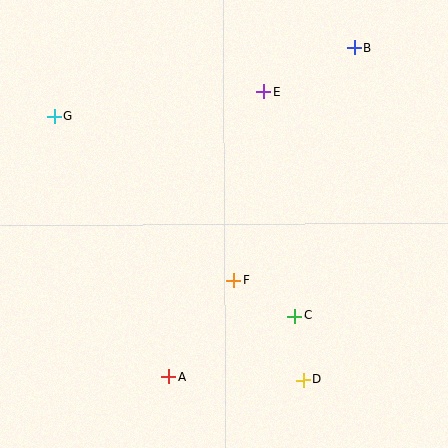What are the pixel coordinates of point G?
Point G is at (55, 116).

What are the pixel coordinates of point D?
Point D is at (303, 380).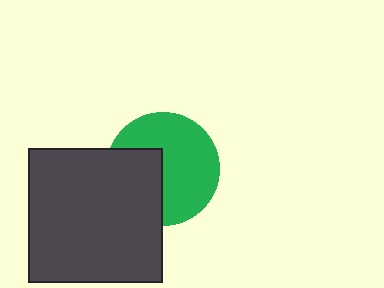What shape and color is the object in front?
The object in front is a dark gray square.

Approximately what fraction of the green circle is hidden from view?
Roughly 37% of the green circle is hidden behind the dark gray square.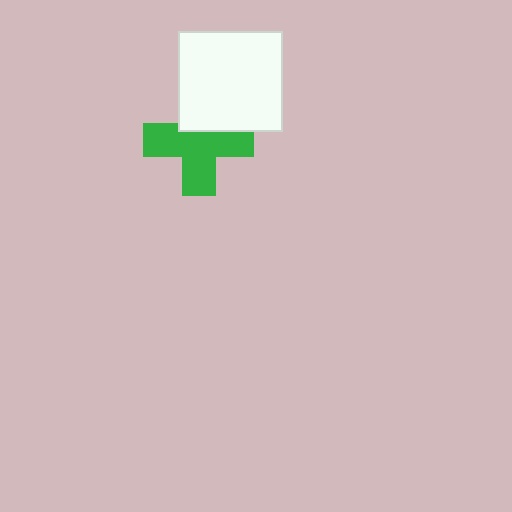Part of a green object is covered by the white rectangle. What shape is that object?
It is a cross.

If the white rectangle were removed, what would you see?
You would see the complete green cross.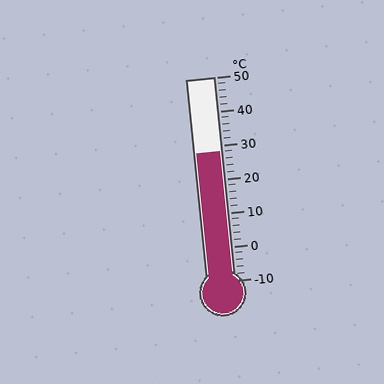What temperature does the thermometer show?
The thermometer shows approximately 28°C.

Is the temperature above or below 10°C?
The temperature is above 10°C.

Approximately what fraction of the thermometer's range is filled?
The thermometer is filled to approximately 65% of its range.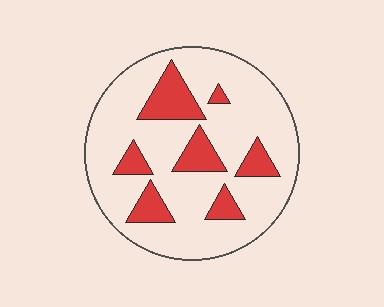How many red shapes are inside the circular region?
7.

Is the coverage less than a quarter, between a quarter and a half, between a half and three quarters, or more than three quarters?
Less than a quarter.